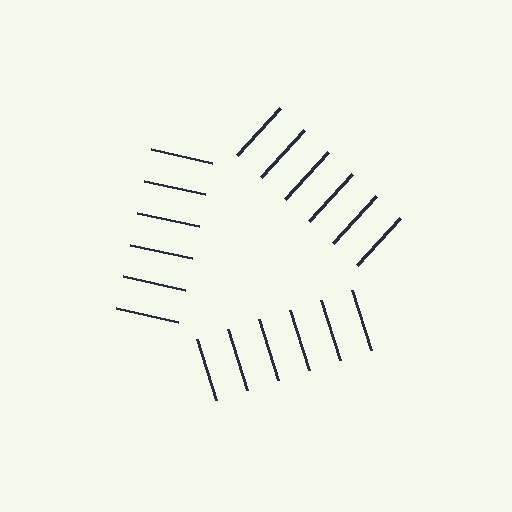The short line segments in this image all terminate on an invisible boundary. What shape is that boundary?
An illusory triangle — the line segments terminate on its edges but no continuous stroke is drawn.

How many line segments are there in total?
18 — 6 along each of the 3 edges.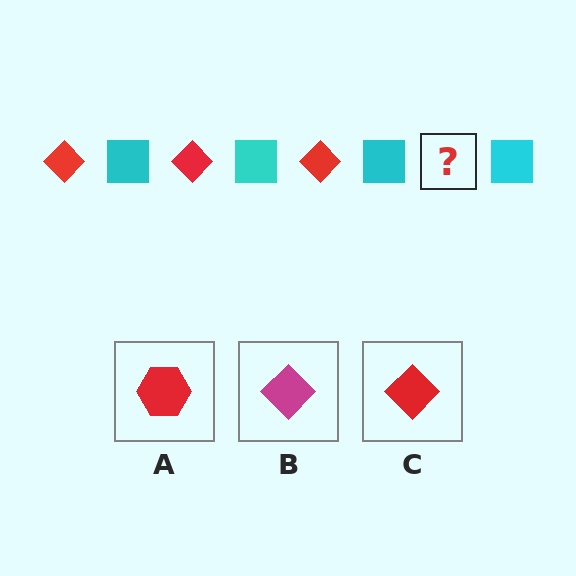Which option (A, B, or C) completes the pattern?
C.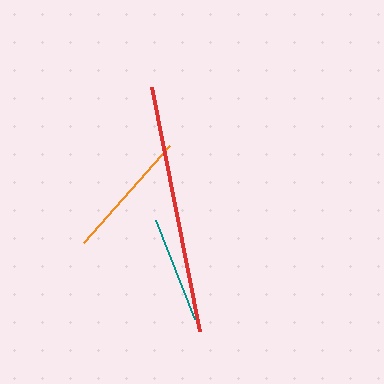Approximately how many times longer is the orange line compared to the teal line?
The orange line is approximately 1.2 times the length of the teal line.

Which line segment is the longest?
The red line is the longest at approximately 248 pixels.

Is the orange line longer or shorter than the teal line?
The orange line is longer than the teal line.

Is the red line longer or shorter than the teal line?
The red line is longer than the teal line.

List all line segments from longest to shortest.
From longest to shortest: red, orange, teal.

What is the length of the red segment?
The red segment is approximately 248 pixels long.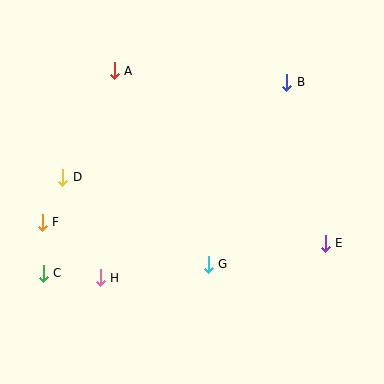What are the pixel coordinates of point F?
Point F is at (42, 222).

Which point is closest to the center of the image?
Point G at (208, 264) is closest to the center.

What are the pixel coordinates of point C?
Point C is at (43, 273).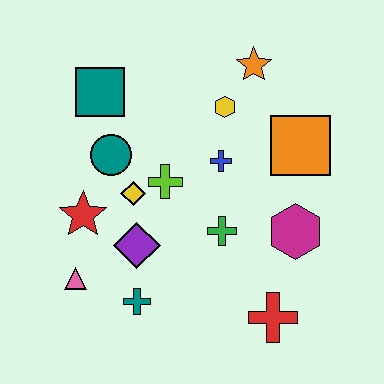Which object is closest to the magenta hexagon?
The green cross is closest to the magenta hexagon.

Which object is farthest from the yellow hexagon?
The pink triangle is farthest from the yellow hexagon.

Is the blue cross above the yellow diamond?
Yes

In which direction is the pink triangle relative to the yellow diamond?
The pink triangle is below the yellow diamond.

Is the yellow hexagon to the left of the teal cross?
No